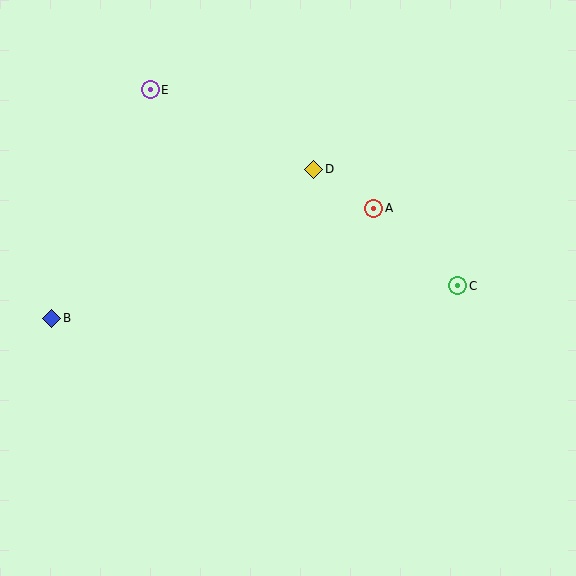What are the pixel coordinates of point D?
Point D is at (314, 169).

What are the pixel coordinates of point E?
Point E is at (150, 90).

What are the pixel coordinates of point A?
Point A is at (374, 208).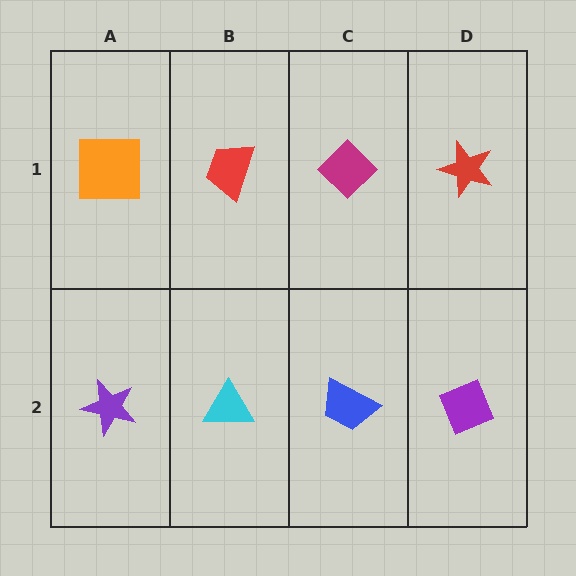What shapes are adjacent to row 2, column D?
A red star (row 1, column D), a blue trapezoid (row 2, column C).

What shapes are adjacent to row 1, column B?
A cyan triangle (row 2, column B), an orange square (row 1, column A), a magenta diamond (row 1, column C).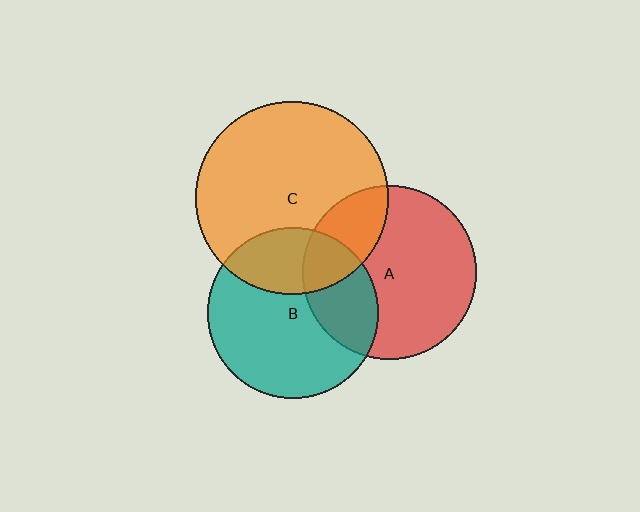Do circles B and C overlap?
Yes.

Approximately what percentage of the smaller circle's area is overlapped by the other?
Approximately 30%.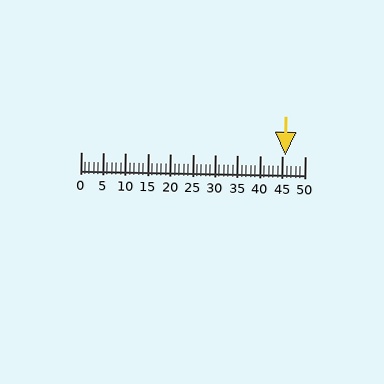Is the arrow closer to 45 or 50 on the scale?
The arrow is closer to 45.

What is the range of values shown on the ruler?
The ruler shows values from 0 to 50.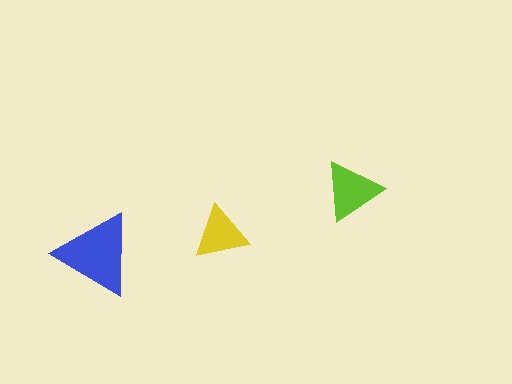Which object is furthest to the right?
The lime triangle is rightmost.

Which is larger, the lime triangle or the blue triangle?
The blue one.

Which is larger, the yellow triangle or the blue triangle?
The blue one.